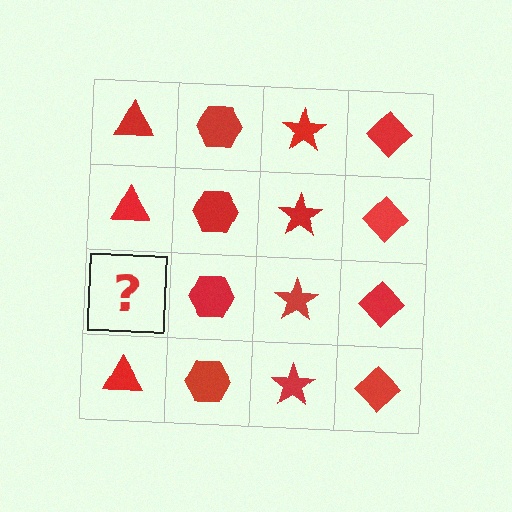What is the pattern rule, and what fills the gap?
The rule is that each column has a consistent shape. The gap should be filled with a red triangle.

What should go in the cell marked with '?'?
The missing cell should contain a red triangle.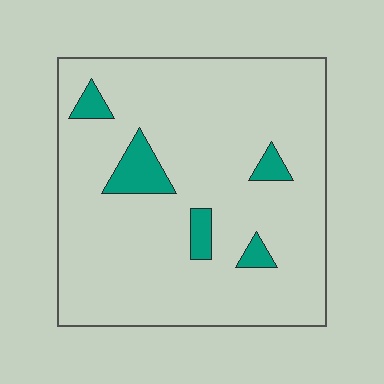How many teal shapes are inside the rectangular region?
5.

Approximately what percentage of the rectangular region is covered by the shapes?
Approximately 10%.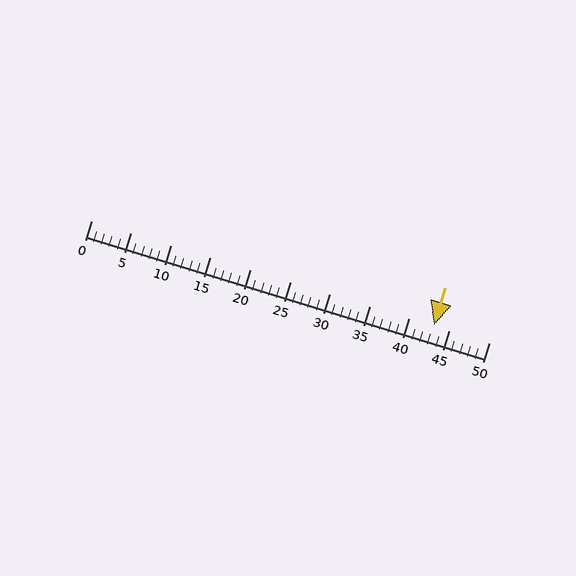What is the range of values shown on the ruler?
The ruler shows values from 0 to 50.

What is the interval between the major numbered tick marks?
The major tick marks are spaced 5 units apart.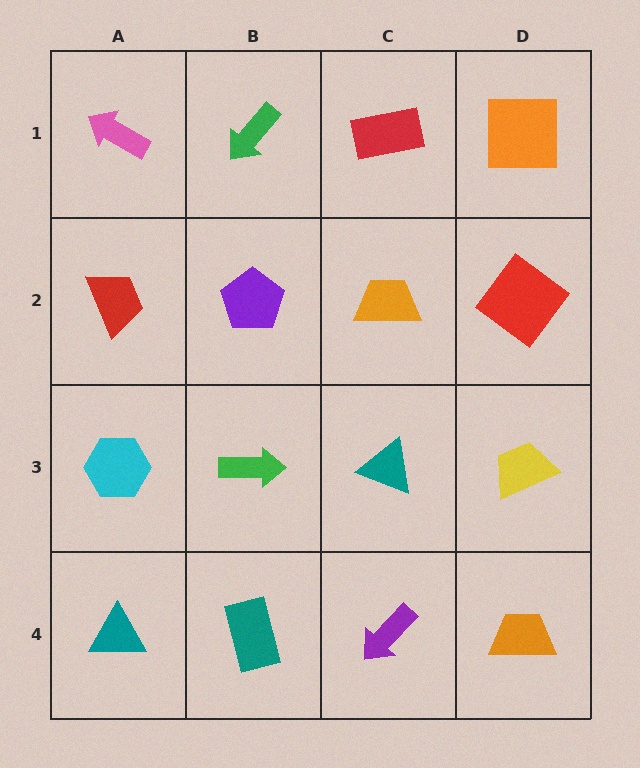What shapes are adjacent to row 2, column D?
An orange square (row 1, column D), a yellow trapezoid (row 3, column D), an orange trapezoid (row 2, column C).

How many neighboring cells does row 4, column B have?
3.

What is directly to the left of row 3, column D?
A teal triangle.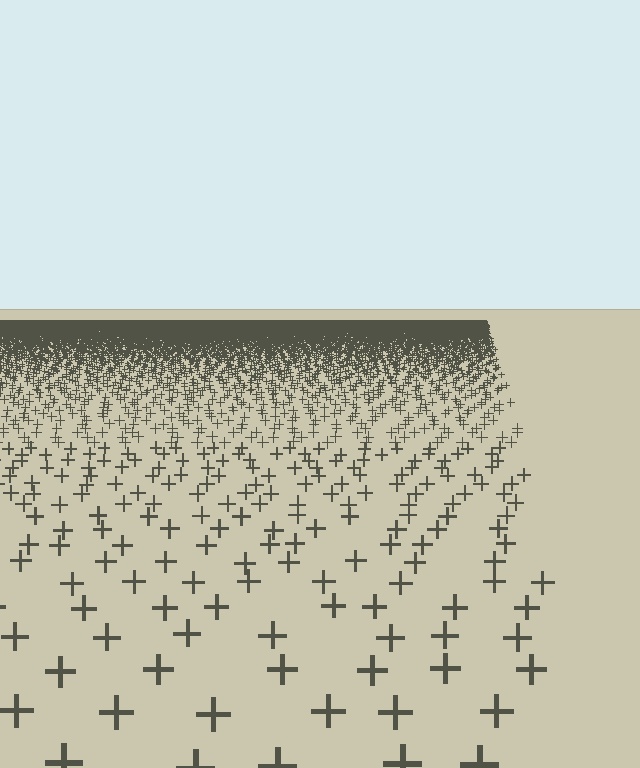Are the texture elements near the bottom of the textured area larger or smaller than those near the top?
Larger. Near the bottom, elements are closer to the viewer and appear at a bigger on-screen size.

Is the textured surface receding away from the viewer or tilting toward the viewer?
The surface is receding away from the viewer. Texture elements get smaller and denser toward the top.